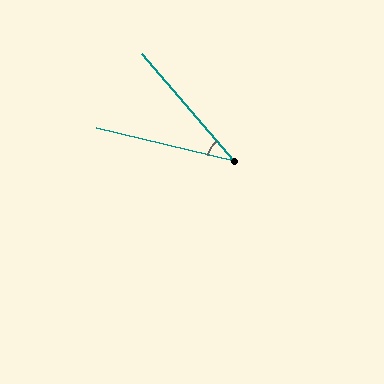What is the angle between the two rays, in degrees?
Approximately 36 degrees.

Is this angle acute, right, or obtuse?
It is acute.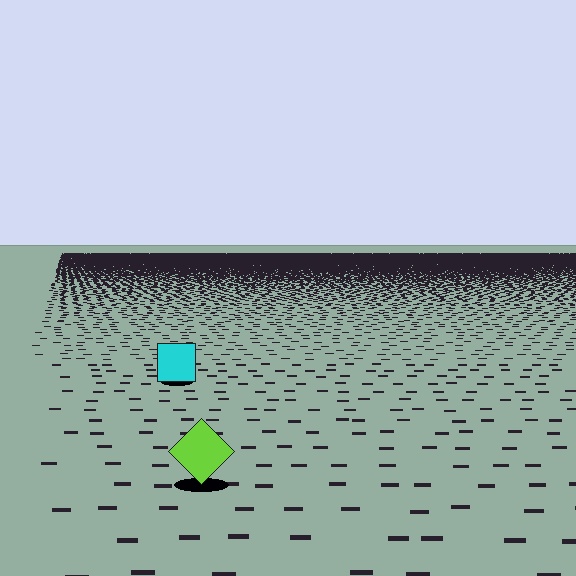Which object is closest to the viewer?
The lime diamond is closest. The texture marks near it are larger and more spread out.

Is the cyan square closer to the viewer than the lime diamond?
No. The lime diamond is closer — you can tell from the texture gradient: the ground texture is coarser near it.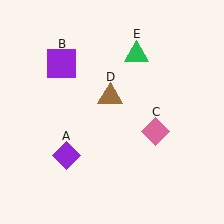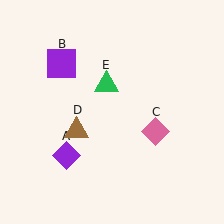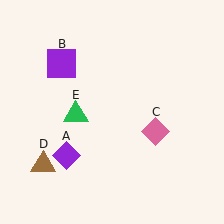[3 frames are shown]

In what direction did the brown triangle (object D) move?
The brown triangle (object D) moved down and to the left.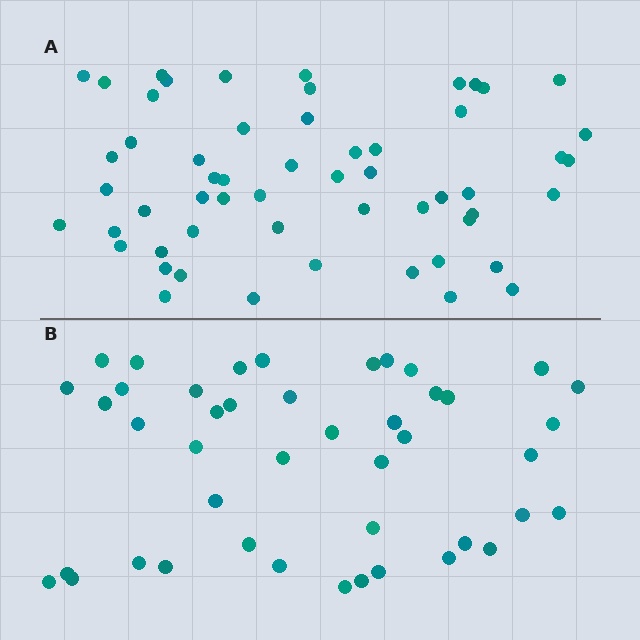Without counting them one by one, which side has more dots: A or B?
Region A (the top region) has more dots.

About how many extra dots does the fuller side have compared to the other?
Region A has roughly 12 or so more dots than region B.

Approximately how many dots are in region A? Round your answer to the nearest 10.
About 60 dots. (The exact count is 56, which rounds to 60.)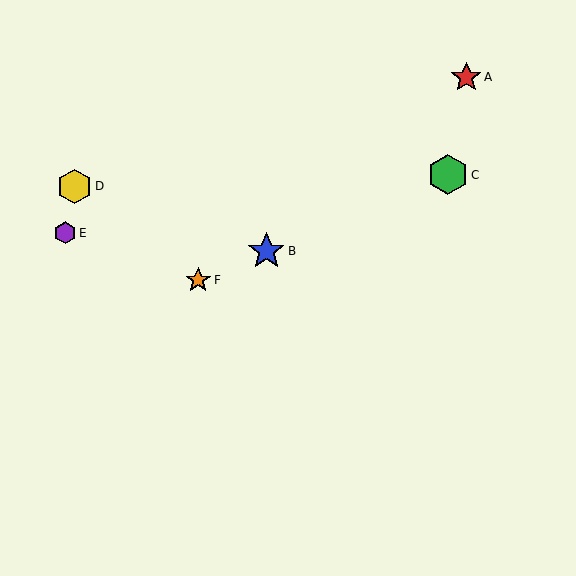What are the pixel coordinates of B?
Object B is at (266, 251).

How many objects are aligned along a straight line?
3 objects (B, C, F) are aligned along a straight line.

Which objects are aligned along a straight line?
Objects B, C, F are aligned along a straight line.